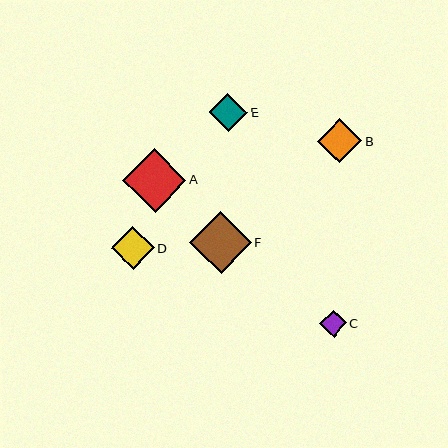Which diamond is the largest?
Diamond A is the largest with a size of approximately 64 pixels.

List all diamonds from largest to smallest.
From largest to smallest: A, F, B, D, E, C.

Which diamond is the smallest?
Diamond C is the smallest with a size of approximately 27 pixels.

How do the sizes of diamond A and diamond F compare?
Diamond A and diamond F are approximately the same size.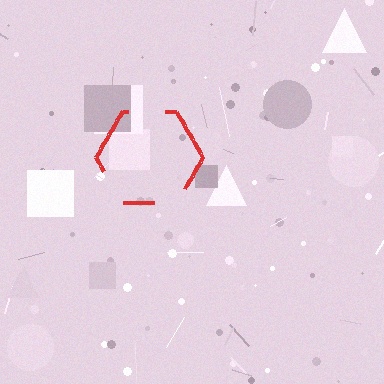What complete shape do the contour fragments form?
The contour fragments form a hexagon.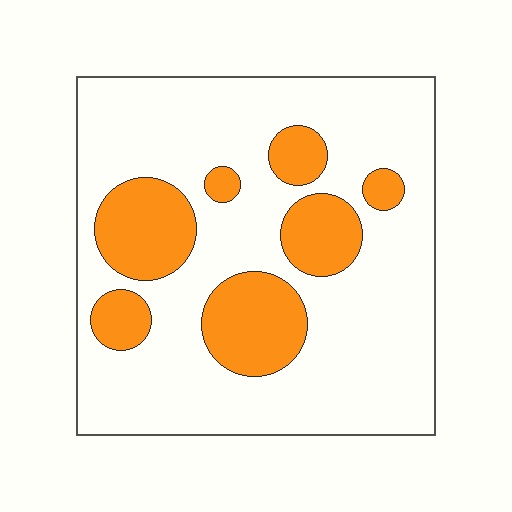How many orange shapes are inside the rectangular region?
7.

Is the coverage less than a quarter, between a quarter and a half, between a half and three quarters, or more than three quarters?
Less than a quarter.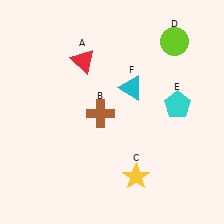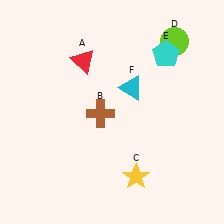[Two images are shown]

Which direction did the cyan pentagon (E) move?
The cyan pentagon (E) moved up.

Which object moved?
The cyan pentagon (E) moved up.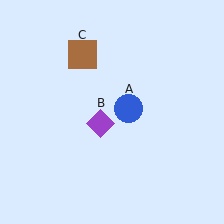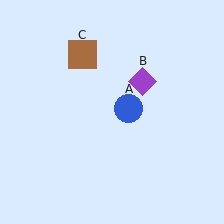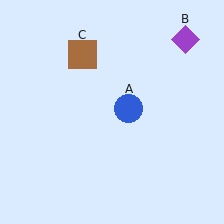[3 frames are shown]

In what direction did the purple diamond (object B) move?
The purple diamond (object B) moved up and to the right.